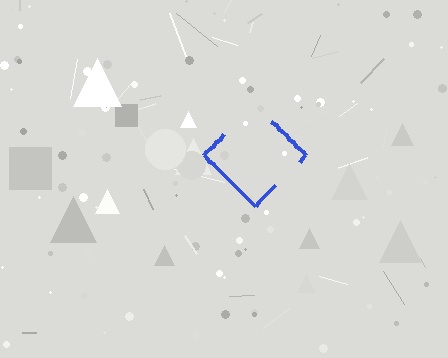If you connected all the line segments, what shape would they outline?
They would outline a diamond.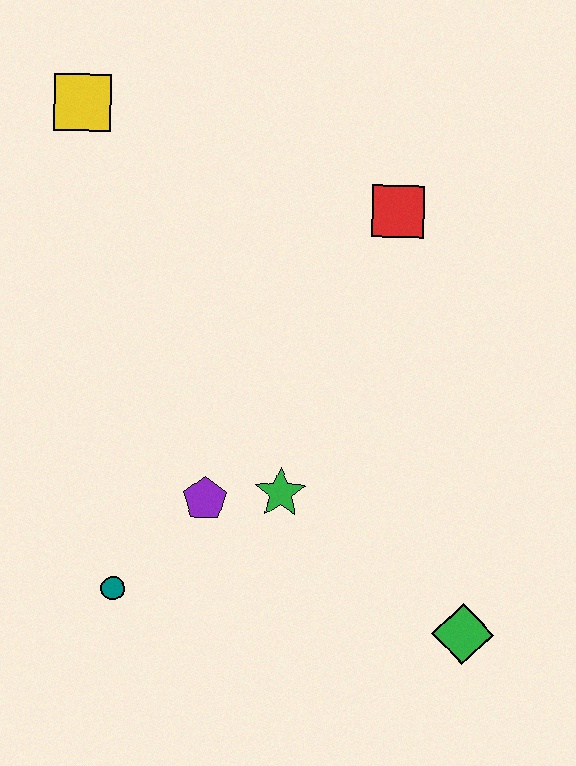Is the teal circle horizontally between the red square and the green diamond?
No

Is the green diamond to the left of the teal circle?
No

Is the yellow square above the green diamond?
Yes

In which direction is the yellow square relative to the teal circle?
The yellow square is above the teal circle.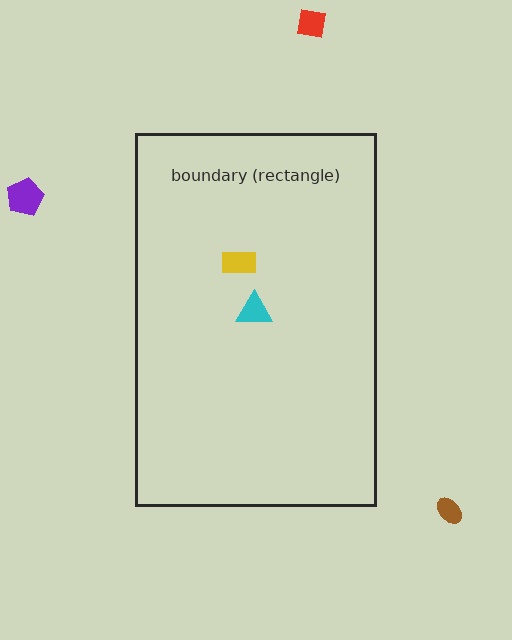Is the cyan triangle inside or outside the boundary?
Inside.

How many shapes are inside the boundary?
2 inside, 3 outside.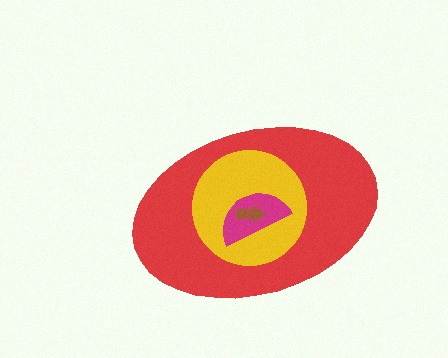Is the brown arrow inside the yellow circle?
Yes.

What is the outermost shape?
The red ellipse.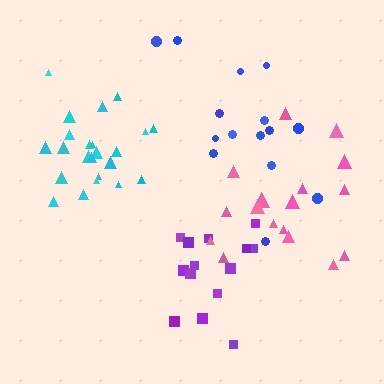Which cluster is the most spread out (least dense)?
Blue.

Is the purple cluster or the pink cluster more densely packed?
Pink.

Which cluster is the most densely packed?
Cyan.